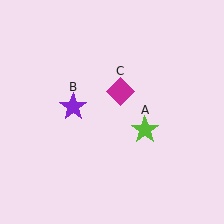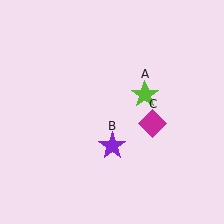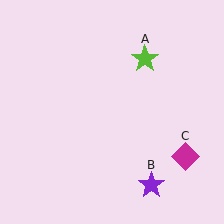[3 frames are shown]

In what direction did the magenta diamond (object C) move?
The magenta diamond (object C) moved down and to the right.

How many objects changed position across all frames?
3 objects changed position: lime star (object A), purple star (object B), magenta diamond (object C).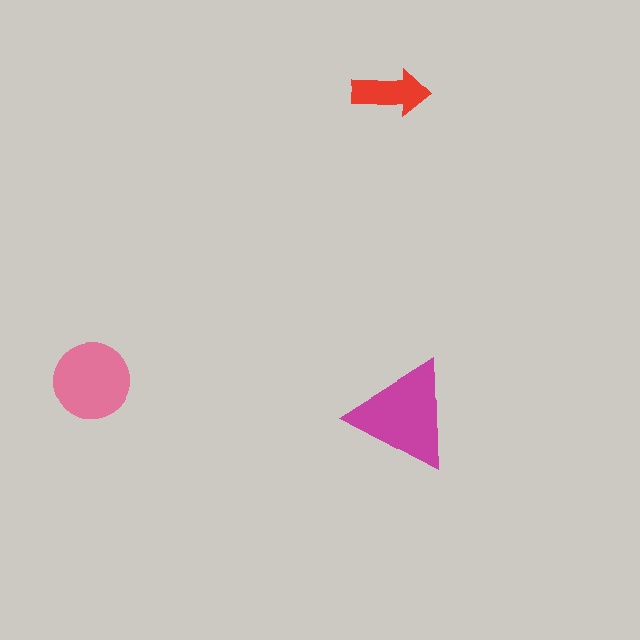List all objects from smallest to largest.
The red arrow, the pink circle, the magenta triangle.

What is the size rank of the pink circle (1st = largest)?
2nd.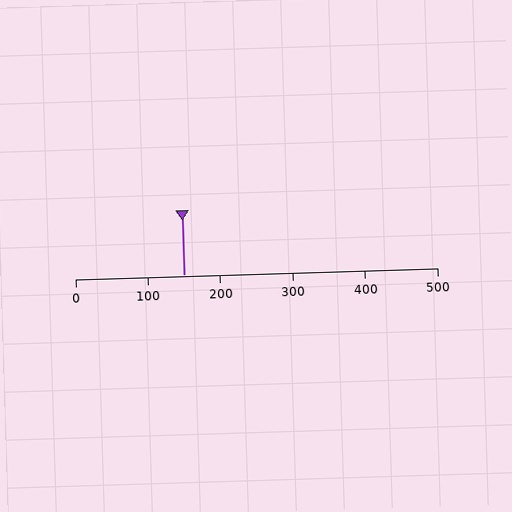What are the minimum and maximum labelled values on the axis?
The axis runs from 0 to 500.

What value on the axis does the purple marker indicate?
The marker indicates approximately 150.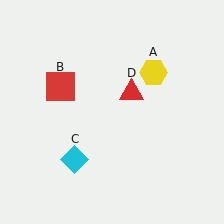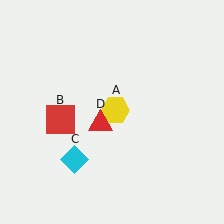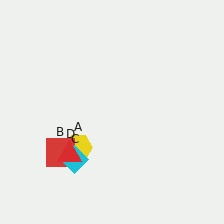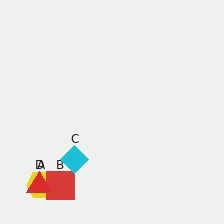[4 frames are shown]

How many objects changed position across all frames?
3 objects changed position: yellow hexagon (object A), red square (object B), red triangle (object D).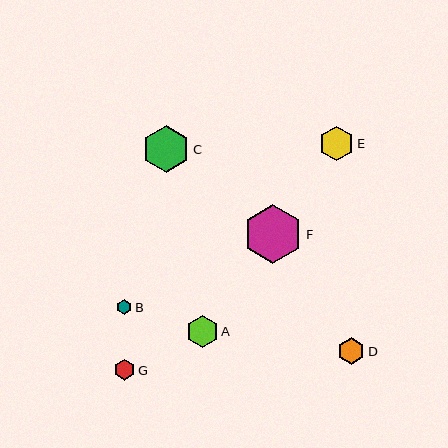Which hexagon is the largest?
Hexagon F is the largest with a size of approximately 59 pixels.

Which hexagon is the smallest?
Hexagon B is the smallest with a size of approximately 15 pixels.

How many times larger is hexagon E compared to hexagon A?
Hexagon E is approximately 1.1 times the size of hexagon A.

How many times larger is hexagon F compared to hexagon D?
Hexagon F is approximately 2.2 times the size of hexagon D.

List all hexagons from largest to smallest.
From largest to smallest: F, C, E, A, D, G, B.